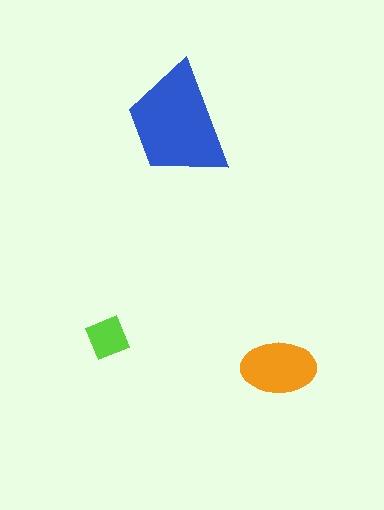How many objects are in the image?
There are 3 objects in the image.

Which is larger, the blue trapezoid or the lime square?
The blue trapezoid.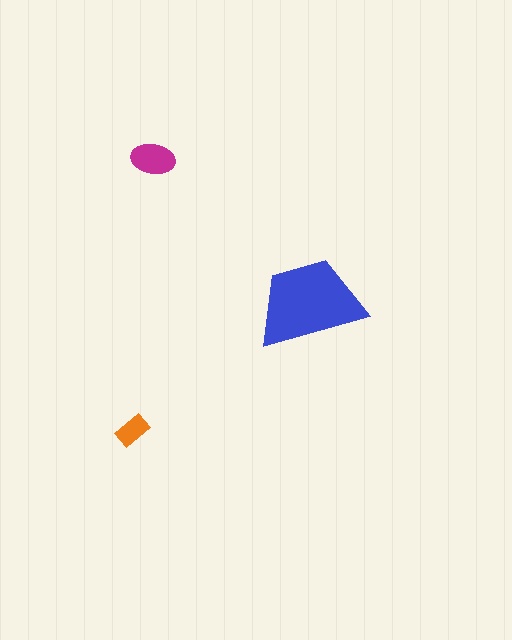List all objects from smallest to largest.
The orange rectangle, the magenta ellipse, the blue trapezoid.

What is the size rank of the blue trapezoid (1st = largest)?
1st.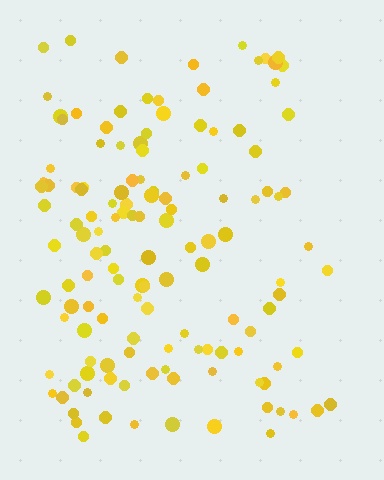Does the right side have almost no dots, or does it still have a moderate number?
Still a moderate number, just noticeably fewer than the left.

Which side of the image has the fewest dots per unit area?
The right.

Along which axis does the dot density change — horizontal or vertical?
Horizontal.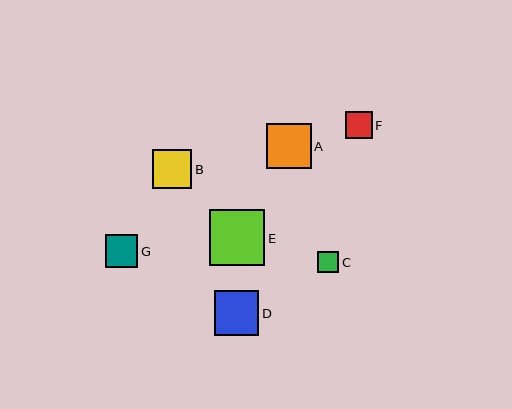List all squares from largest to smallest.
From largest to smallest: E, A, D, B, G, F, C.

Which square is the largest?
Square E is the largest with a size of approximately 56 pixels.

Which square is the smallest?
Square C is the smallest with a size of approximately 21 pixels.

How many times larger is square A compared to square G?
Square A is approximately 1.4 times the size of square G.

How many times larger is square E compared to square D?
Square E is approximately 1.3 times the size of square D.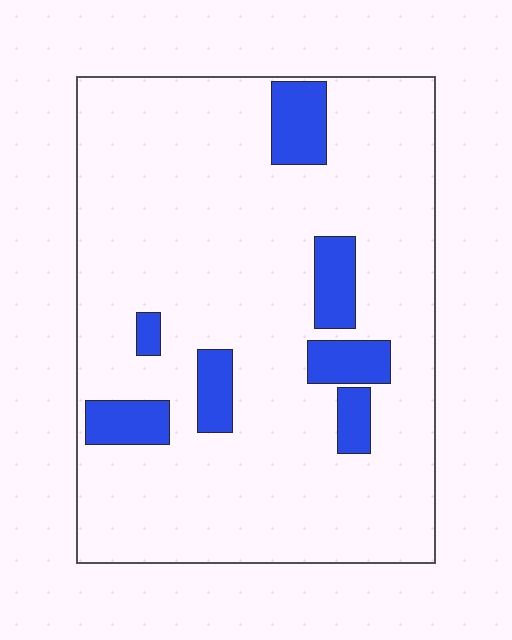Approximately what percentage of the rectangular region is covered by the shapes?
Approximately 15%.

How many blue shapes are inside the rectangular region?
7.